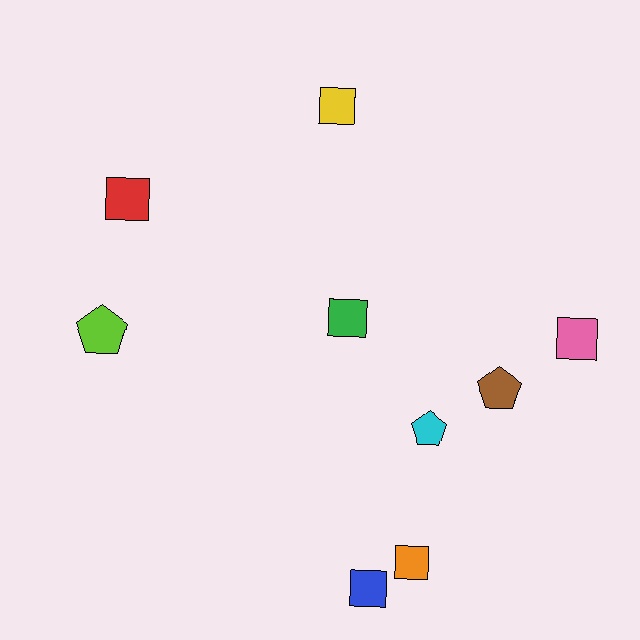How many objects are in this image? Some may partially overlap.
There are 9 objects.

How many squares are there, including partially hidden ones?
There are 6 squares.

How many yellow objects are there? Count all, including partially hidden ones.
There is 1 yellow object.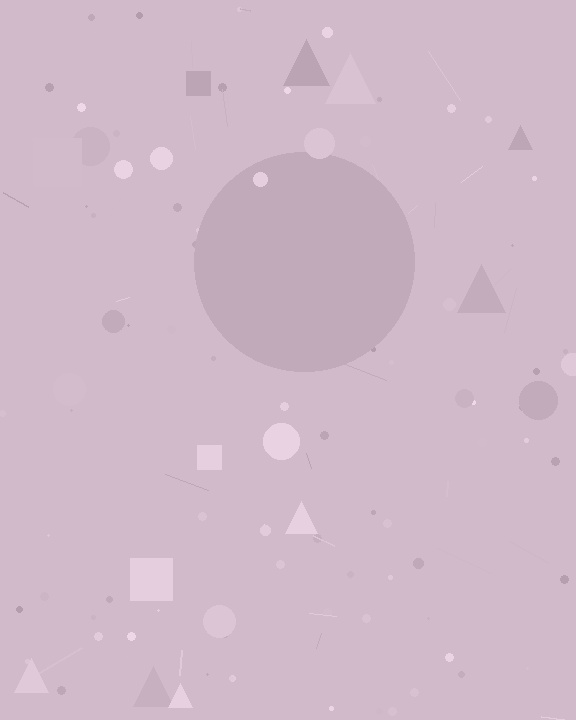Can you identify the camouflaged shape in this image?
The camouflaged shape is a circle.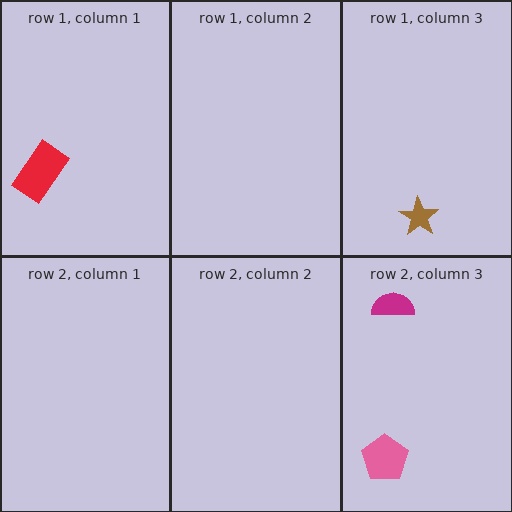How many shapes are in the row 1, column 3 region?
1.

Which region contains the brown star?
The row 1, column 3 region.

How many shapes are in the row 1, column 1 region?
1.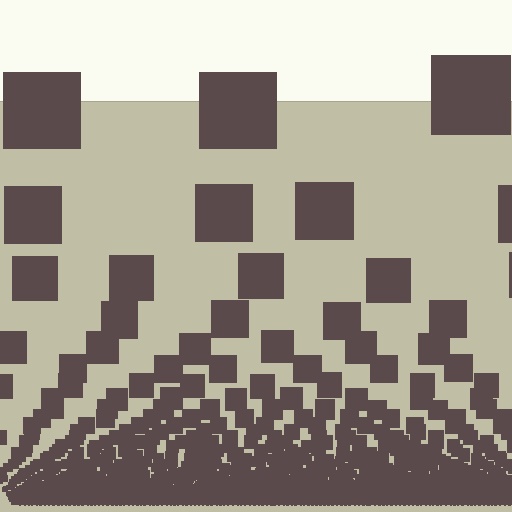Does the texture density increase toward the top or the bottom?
Density increases toward the bottom.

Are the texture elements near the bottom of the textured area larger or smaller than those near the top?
Smaller. The gradient is inverted — elements near the bottom are smaller and denser.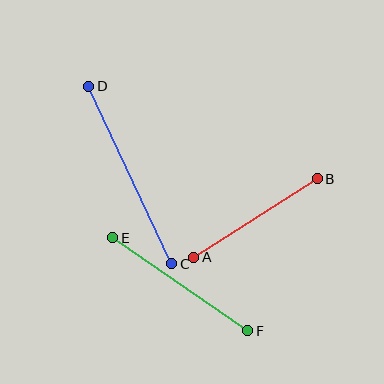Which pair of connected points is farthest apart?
Points C and D are farthest apart.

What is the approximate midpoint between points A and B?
The midpoint is at approximately (255, 218) pixels.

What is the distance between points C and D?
The distance is approximately 196 pixels.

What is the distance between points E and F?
The distance is approximately 164 pixels.